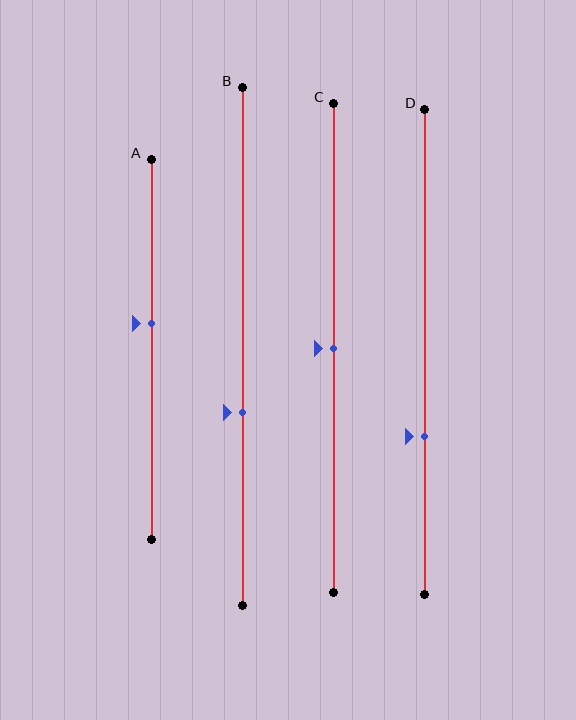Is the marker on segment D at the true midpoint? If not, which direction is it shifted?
No, the marker on segment D is shifted downward by about 17% of the segment length.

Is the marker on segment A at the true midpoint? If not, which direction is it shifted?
No, the marker on segment A is shifted upward by about 7% of the segment length.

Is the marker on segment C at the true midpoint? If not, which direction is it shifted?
Yes, the marker on segment C is at the true midpoint.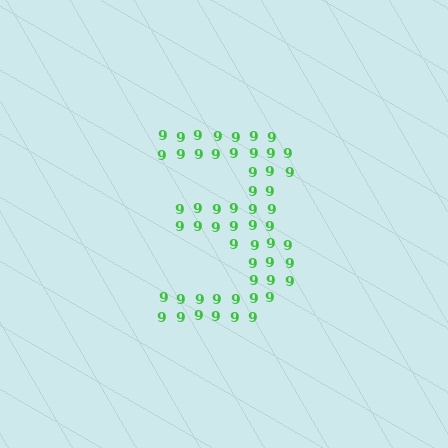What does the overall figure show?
The overall figure shows the digit 3.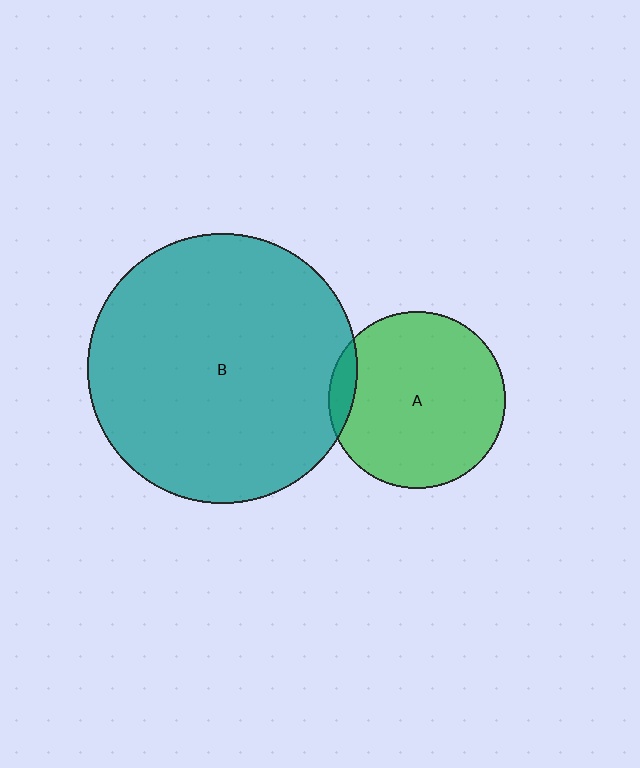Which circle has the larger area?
Circle B (teal).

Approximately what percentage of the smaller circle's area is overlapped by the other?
Approximately 5%.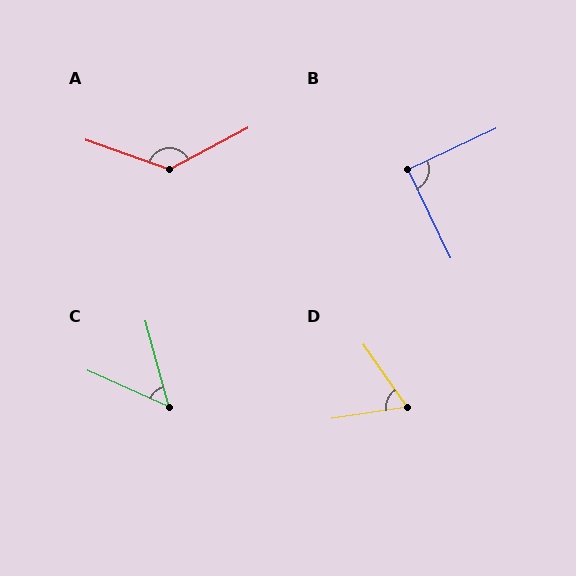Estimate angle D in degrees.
Approximately 63 degrees.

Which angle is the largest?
A, at approximately 132 degrees.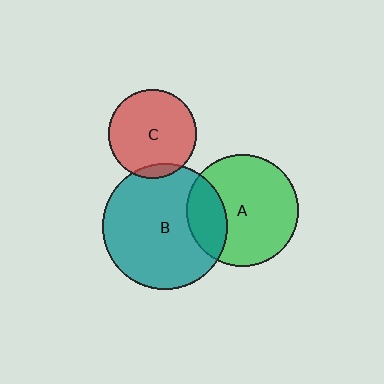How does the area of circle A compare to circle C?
Approximately 1.6 times.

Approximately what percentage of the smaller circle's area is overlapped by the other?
Approximately 25%.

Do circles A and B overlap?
Yes.